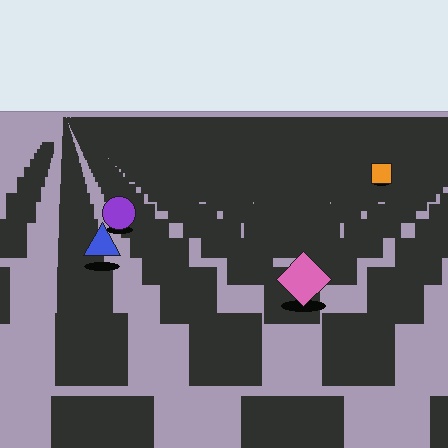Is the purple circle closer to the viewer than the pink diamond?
No. The pink diamond is closer — you can tell from the texture gradient: the ground texture is coarser near it.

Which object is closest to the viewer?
The pink diamond is closest. The texture marks near it are larger and more spread out.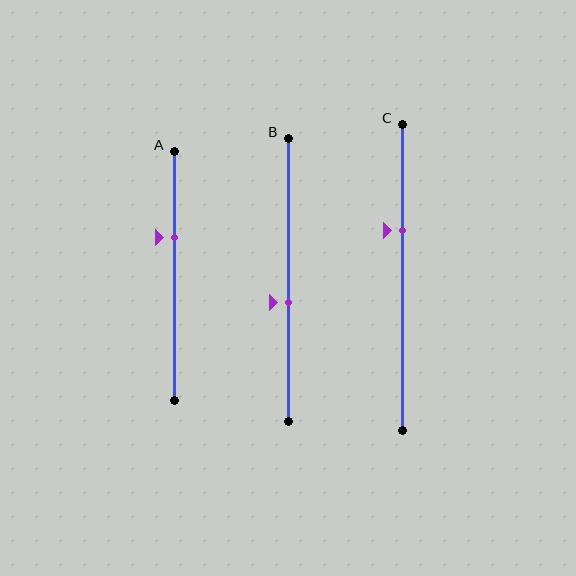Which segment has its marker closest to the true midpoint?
Segment B has its marker closest to the true midpoint.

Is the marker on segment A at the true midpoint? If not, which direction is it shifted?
No, the marker on segment A is shifted upward by about 16% of the segment length.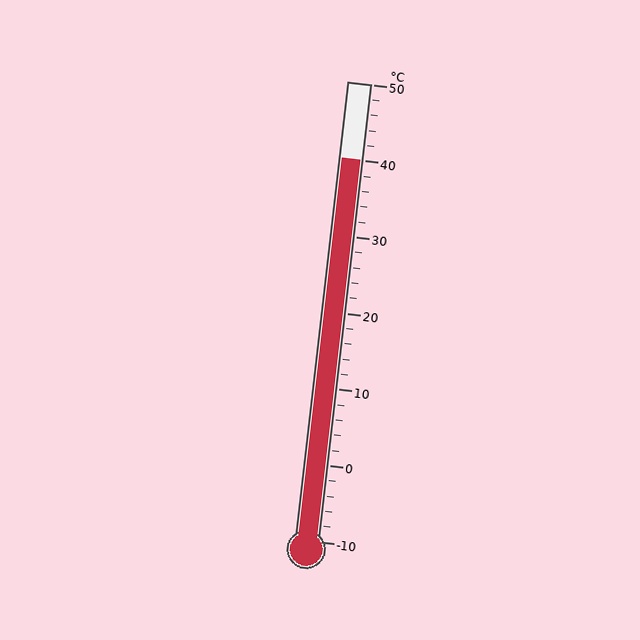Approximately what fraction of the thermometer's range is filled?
The thermometer is filled to approximately 85% of its range.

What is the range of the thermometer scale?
The thermometer scale ranges from -10°C to 50°C.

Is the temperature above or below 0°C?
The temperature is above 0°C.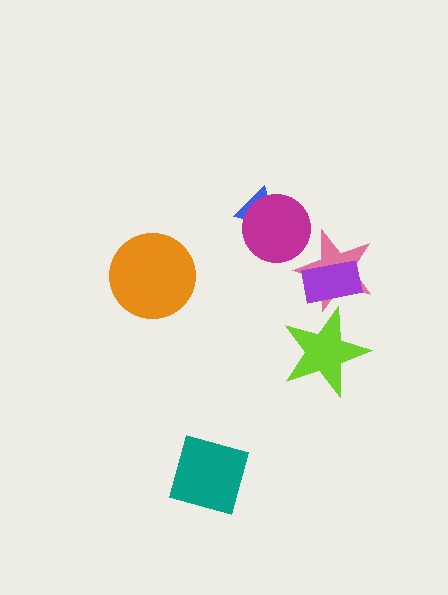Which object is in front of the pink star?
The purple rectangle is in front of the pink star.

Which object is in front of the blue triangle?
The magenta circle is in front of the blue triangle.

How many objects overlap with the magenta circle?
1 object overlaps with the magenta circle.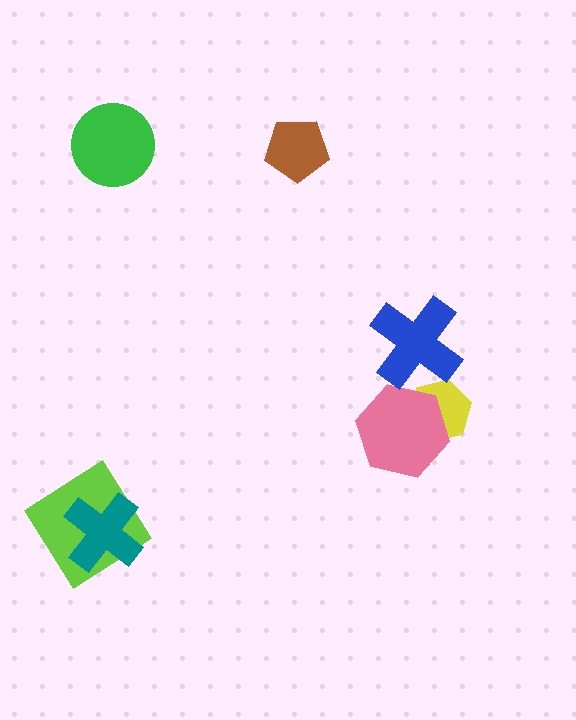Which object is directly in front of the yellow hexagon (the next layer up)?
The pink hexagon is directly in front of the yellow hexagon.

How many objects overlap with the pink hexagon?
1 object overlaps with the pink hexagon.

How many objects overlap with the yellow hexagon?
2 objects overlap with the yellow hexagon.